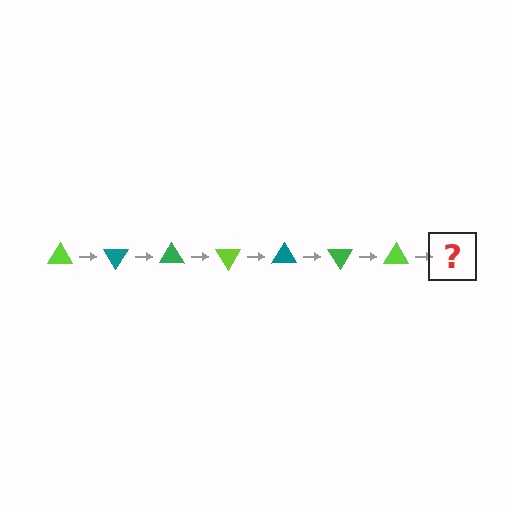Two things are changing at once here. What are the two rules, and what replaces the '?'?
The two rules are that it rotates 60 degrees each step and the color cycles through lime, teal, and green. The '?' should be a teal triangle, rotated 420 degrees from the start.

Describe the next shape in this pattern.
It should be a teal triangle, rotated 420 degrees from the start.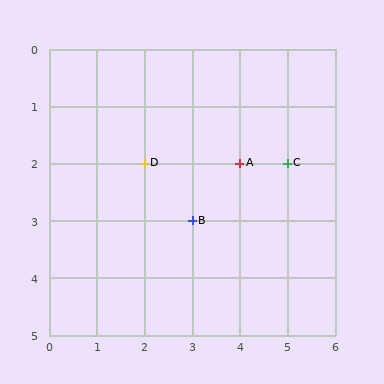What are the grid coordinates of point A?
Point A is at grid coordinates (4, 2).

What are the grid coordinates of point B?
Point B is at grid coordinates (3, 3).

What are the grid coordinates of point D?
Point D is at grid coordinates (2, 2).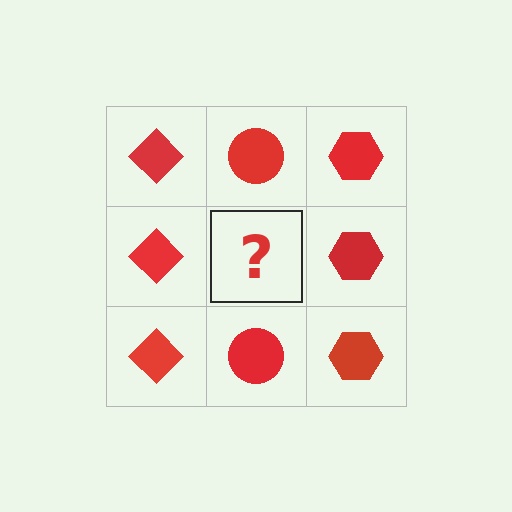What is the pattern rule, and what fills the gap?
The rule is that each column has a consistent shape. The gap should be filled with a red circle.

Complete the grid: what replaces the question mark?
The question mark should be replaced with a red circle.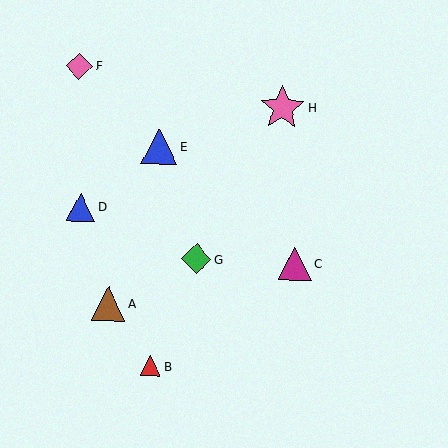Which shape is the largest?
The pink star (labeled H) is the largest.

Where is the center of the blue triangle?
The center of the blue triangle is at (81, 207).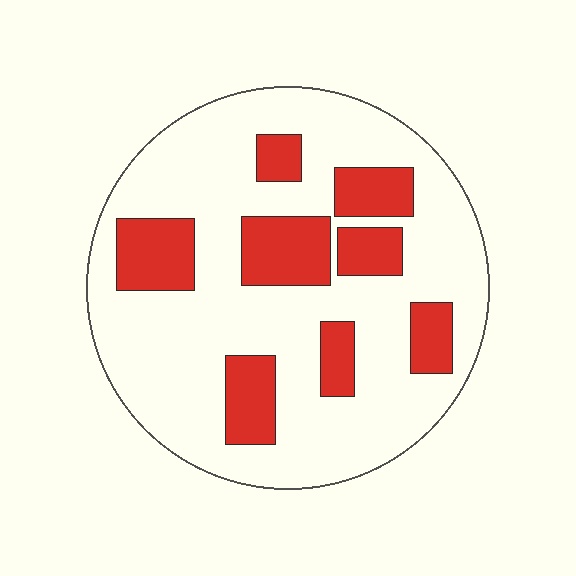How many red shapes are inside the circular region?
8.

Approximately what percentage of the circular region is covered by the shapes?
Approximately 25%.